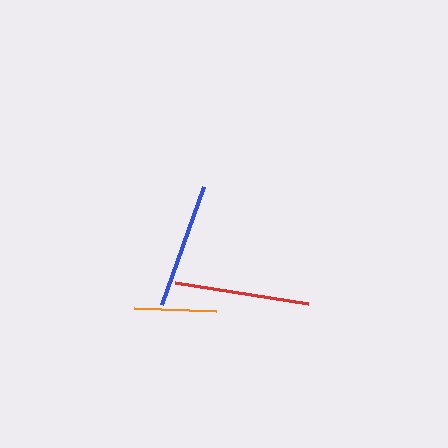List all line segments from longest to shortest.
From longest to shortest: red, blue, orange.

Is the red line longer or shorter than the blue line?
The red line is longer than the blue line.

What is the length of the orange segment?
The orange segment is approximately 82 pixels long.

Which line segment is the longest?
The red line is the longest at approximately 135 pixels.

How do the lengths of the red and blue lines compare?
The red and blue lines are approximately the same length.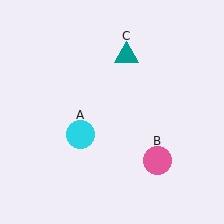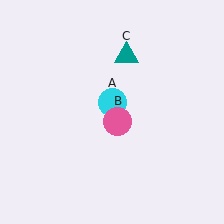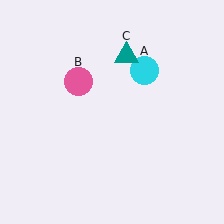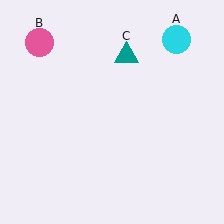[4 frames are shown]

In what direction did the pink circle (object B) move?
The pink circle (object B) moved up and to the left.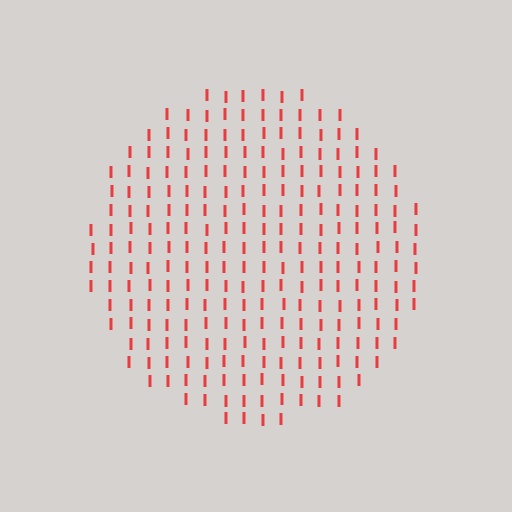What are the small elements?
The small elements are letter I's.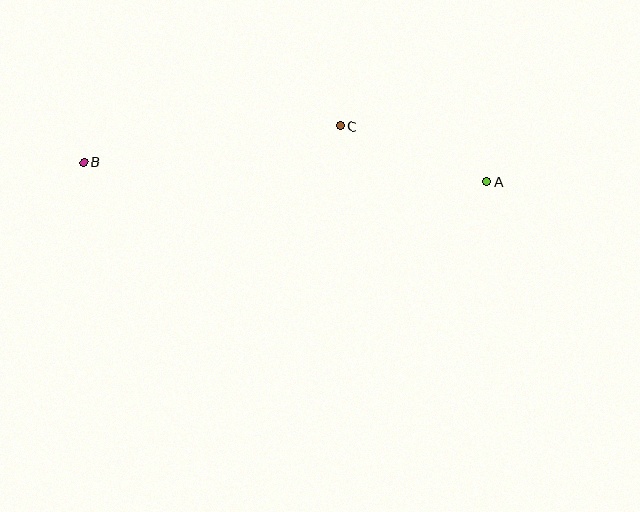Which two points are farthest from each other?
Points A and B are farthest from each other.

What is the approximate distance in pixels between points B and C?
The distance between B and C is approximately 259 pixels.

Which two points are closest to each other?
Points A and C are closest to each other.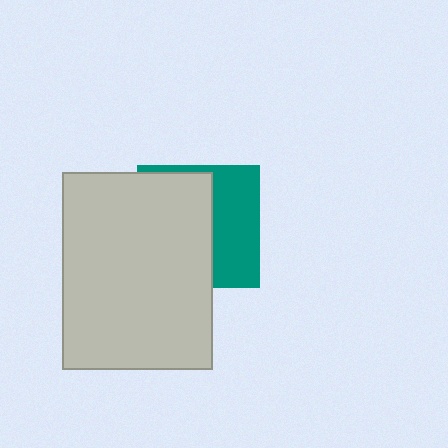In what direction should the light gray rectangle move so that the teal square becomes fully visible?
The light gray rectangle should move left. That is the shortest direction to clear the overlap and leave the teal square fully visible.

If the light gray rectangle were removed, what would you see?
You would see the complete teal square.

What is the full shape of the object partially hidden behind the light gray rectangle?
The partially hidden object is a teal square.